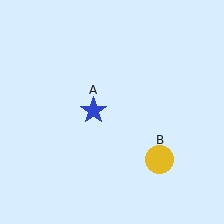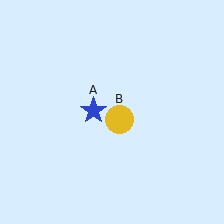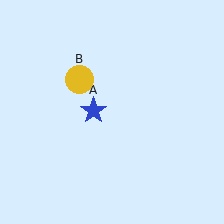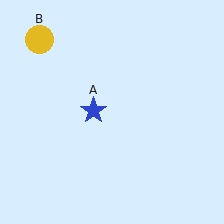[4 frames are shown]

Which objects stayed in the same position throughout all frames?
Blue star (object A) remained stationary.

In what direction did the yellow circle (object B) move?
The yellow circle (object B) moved up and to the left.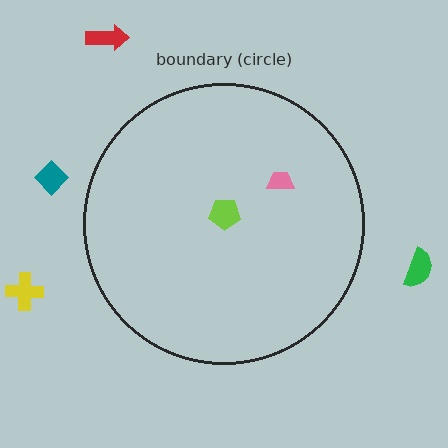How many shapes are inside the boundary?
2 inside, 4 outside.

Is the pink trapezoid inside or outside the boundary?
Inside.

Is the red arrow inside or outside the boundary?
Outside.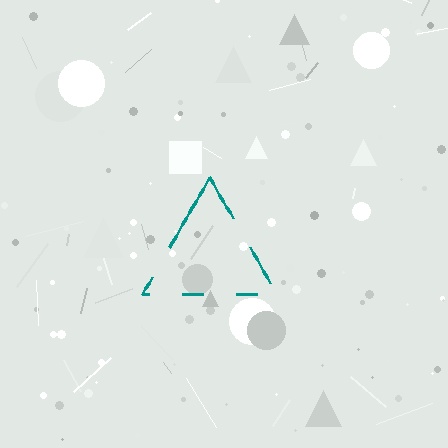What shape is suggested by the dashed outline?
The dashed outline suggests a triangle.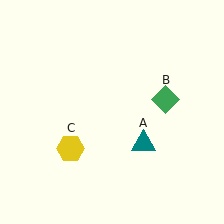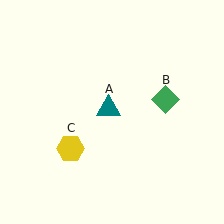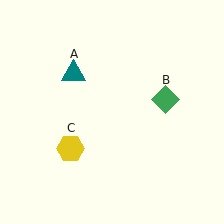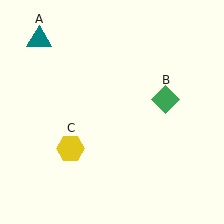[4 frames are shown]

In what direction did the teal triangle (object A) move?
The teal triangle (object A) moved up and to the left.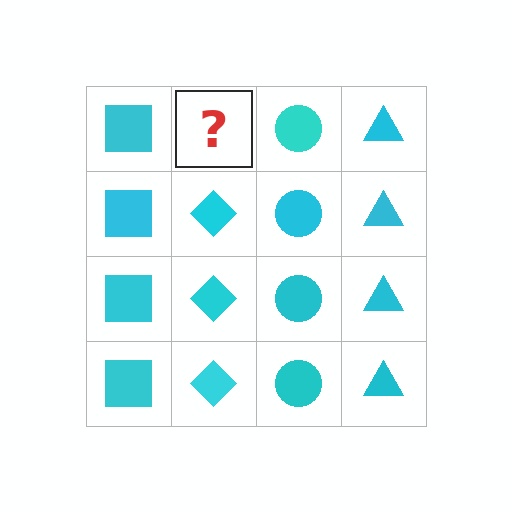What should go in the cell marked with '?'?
The missing cell should contain a cyan diamond.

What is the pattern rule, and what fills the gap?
The rule is that each column has a consistent shape. The gap should be filled with a cyan diamond.